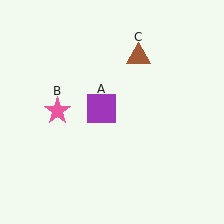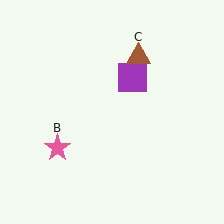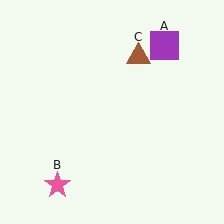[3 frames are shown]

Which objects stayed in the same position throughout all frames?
Brown triangle (object C) remained stationary.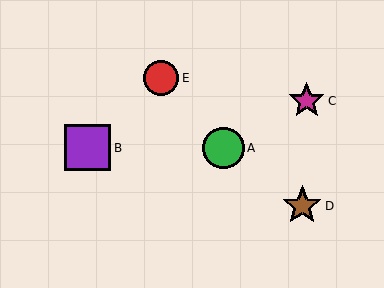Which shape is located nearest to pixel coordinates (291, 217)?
The brown star (labeled D) at (302, 206) is nearest to that location.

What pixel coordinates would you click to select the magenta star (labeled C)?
Click at (307, 101) to select the magenta star C.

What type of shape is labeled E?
Shape E is a red circle.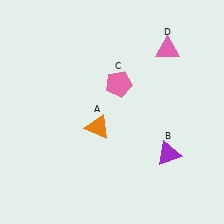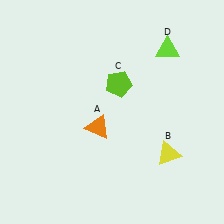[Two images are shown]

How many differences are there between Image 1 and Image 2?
There are 3 differences between the two images.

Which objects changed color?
B changed from purple to yellow. C changed from pink to lime. D changed from pink to lime.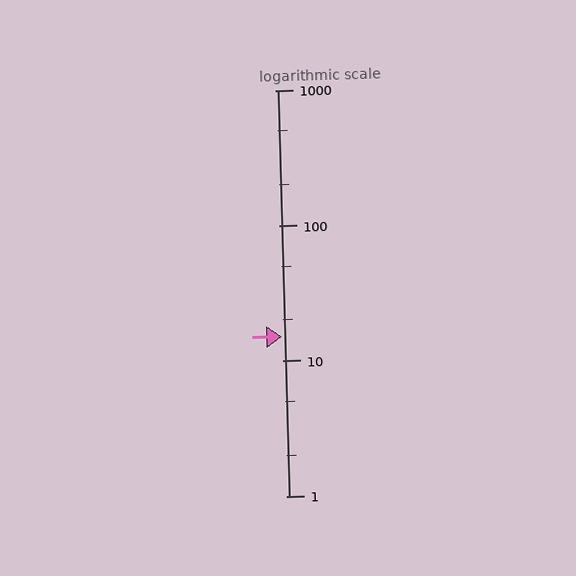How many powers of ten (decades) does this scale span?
The scale spans 3 decades, from 1 to 1000.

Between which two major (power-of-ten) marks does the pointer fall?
The pointer is between 10 and 100.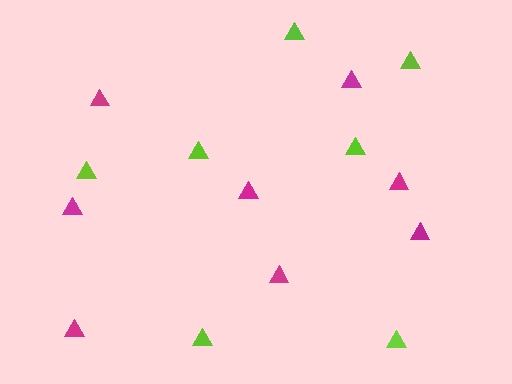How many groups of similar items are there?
There are 2 groups: one group of lime triangles (7) and one group of magenta triangles (8).